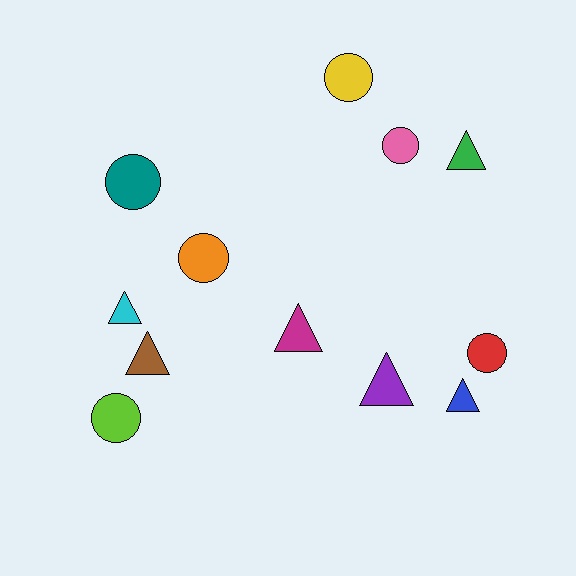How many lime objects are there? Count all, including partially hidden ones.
There is 1 lime object.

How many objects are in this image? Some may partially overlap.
There are 12 objects.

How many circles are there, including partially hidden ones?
There are 6 circles.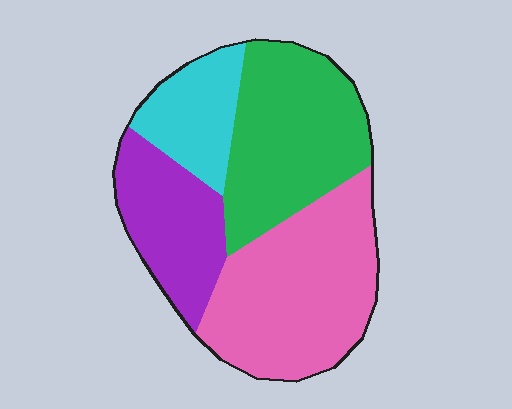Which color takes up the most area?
Pink, at roughly 35%.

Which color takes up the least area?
Cyan, at roughly 15%.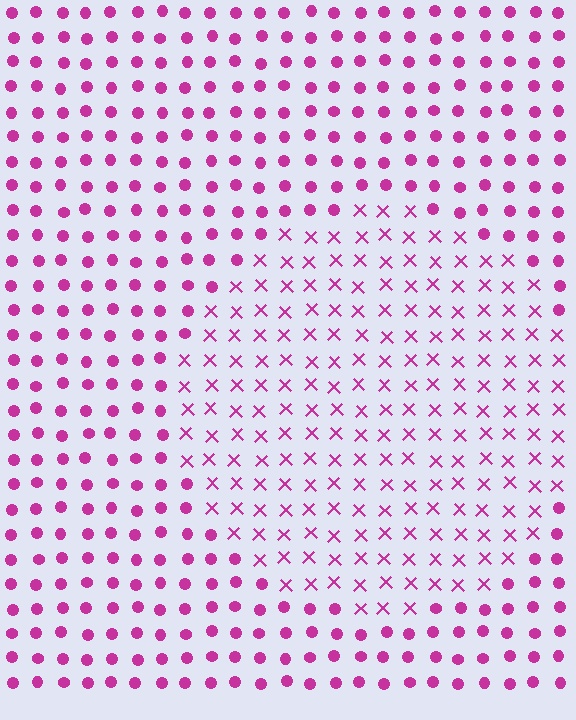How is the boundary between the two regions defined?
The boundary is defined by a change in element shape: X marks inside vs. circles outside. All elements share the same color and spacing.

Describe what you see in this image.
The image is filled with small magenta elements arranged in a uniform grid. A circle-shaped region contains X marks, while the surrounding area contains circles. The boundary is defined purely by the change in element shape.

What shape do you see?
I see a circle.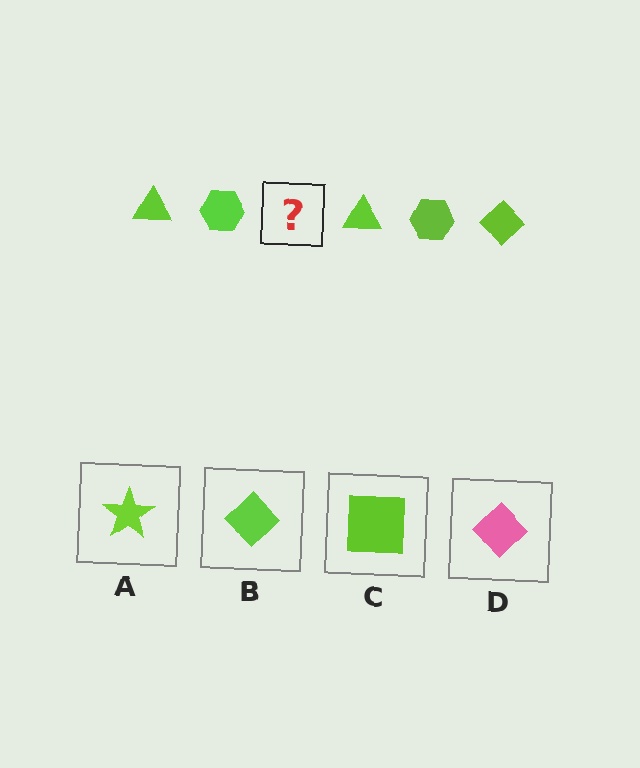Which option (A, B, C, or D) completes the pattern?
B.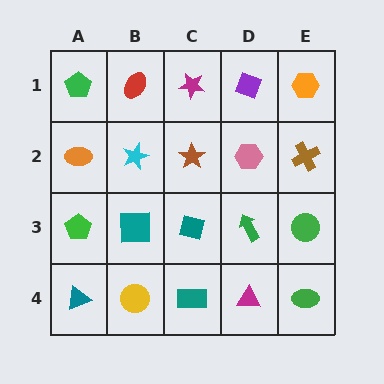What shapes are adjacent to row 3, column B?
A cyan star (row 2, column B), a yellow circle (row 4, column B), a green pentagon (row 3, column A), a teal square (row 3, column C).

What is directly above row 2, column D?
A purple diamond.